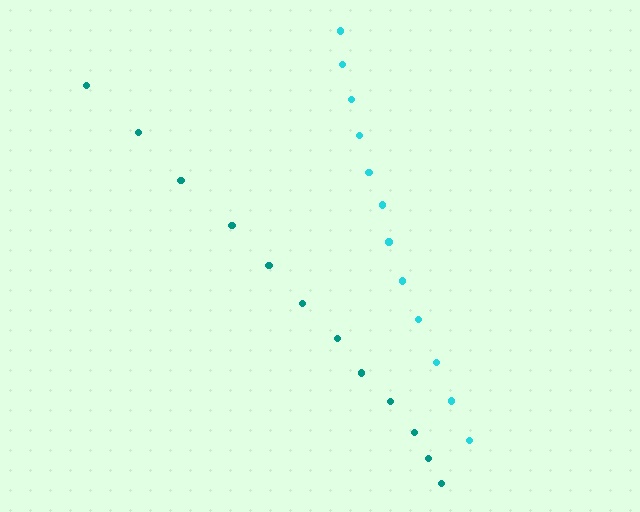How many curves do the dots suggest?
There are 2 distinct paths.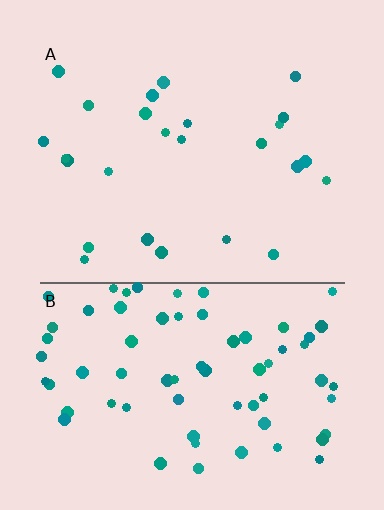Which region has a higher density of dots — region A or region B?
B (the bottom).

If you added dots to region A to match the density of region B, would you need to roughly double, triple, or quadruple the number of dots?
Approximately triple.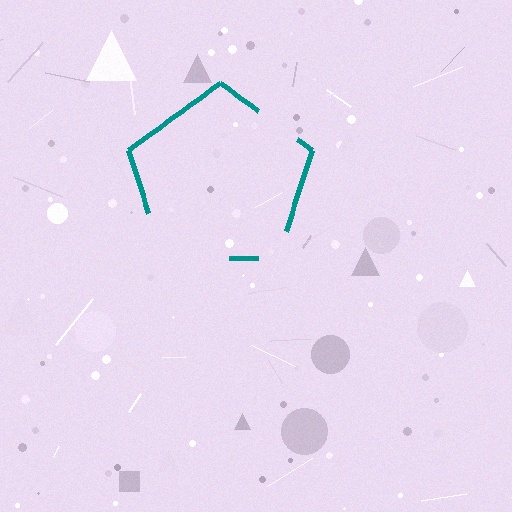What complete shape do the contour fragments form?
The contour fragments form a pentagon.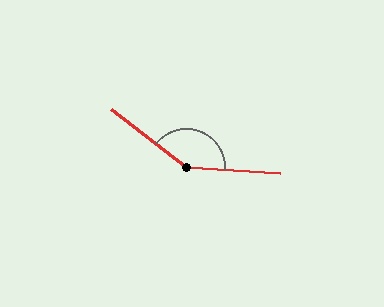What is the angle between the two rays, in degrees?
Approximately 146 degrees.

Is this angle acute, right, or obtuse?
It is obtuse.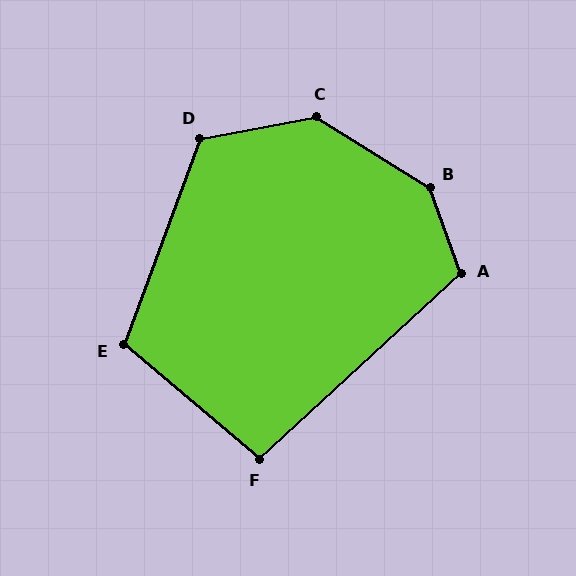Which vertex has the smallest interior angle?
F, at approximately 97 degrees.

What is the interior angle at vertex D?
Approximately 121 degrees (obtuse).